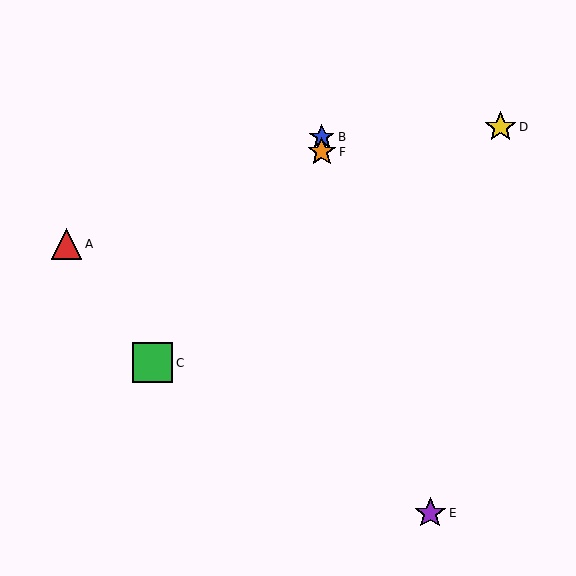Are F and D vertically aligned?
No, F is at x≈322 and D is at x≈500.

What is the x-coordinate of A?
Object A is at x≈66.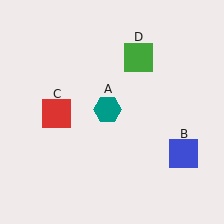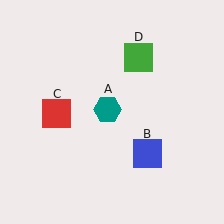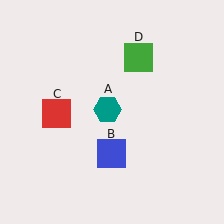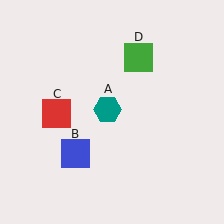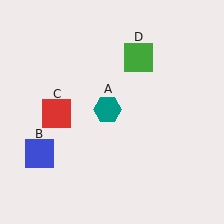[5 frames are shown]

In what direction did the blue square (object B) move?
The blue square (object B) moved left.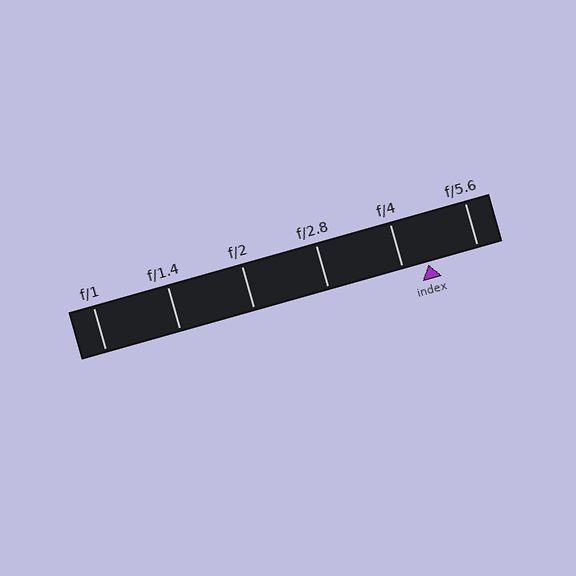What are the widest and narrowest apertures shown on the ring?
The widest aperture shown is f/1 and the narrowest is f/5.6.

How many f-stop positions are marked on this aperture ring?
There are 6 f-stop positions marked.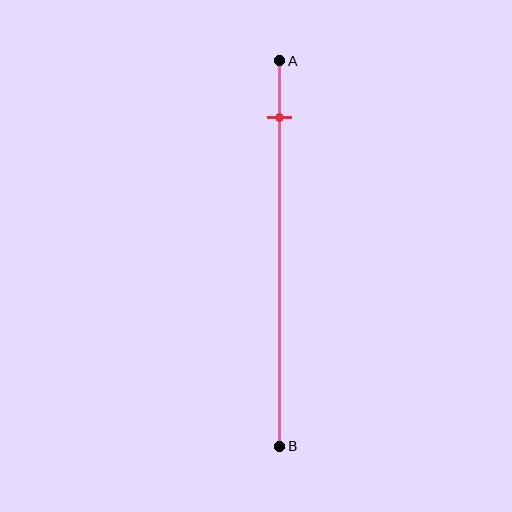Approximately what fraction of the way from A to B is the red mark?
The red mark is approximately 15% of the way from A to B.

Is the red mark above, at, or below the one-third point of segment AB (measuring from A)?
The red mark is above the one-third point of segment AB.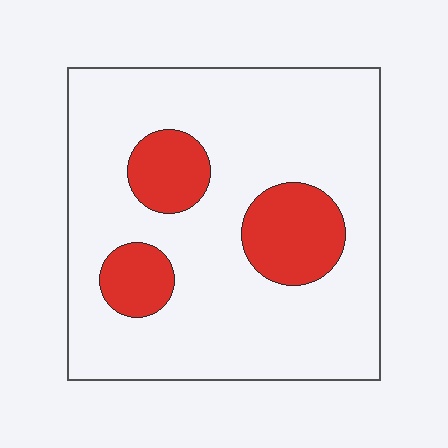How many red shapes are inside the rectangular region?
3.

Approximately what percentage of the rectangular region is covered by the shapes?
Approximately 20%.